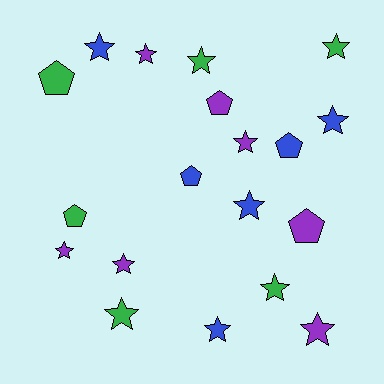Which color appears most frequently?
Purple, with 7 objects.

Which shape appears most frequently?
Star, with 13 objects.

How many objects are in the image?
There are 19 objects.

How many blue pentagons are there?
There are 2 blue pentagons.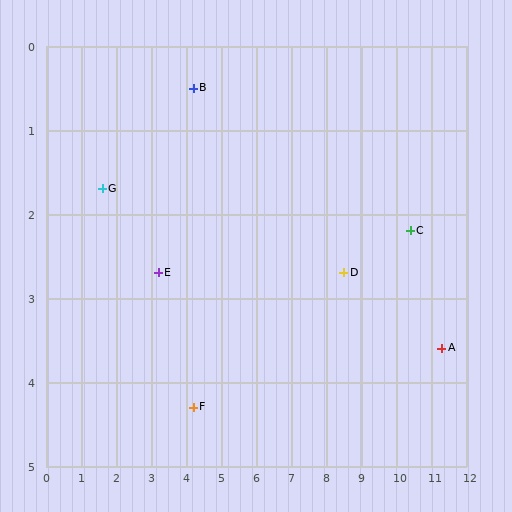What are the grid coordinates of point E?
Point E is at approximately (3.2, 2.7).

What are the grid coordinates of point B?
Point B is at approximately (4.2, 0.5).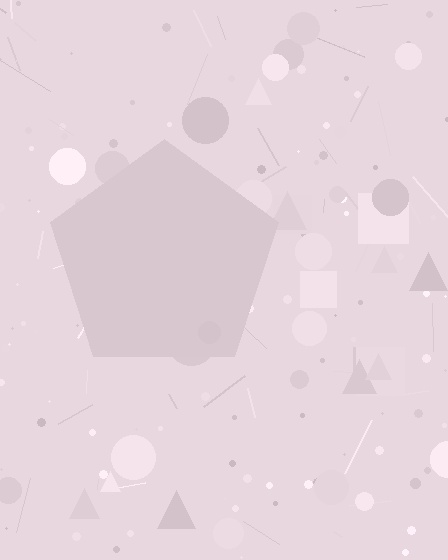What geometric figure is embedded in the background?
A pentagon is embedded in the background.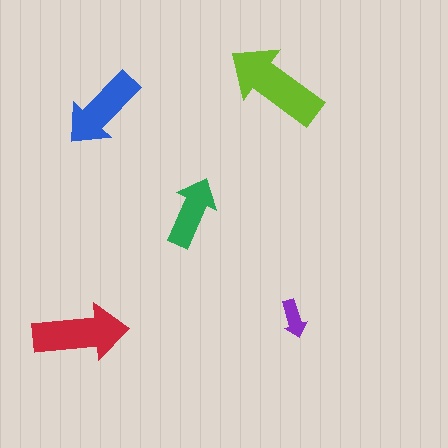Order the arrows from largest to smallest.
the lime one, the red one, the blue one, the green one, the purple one.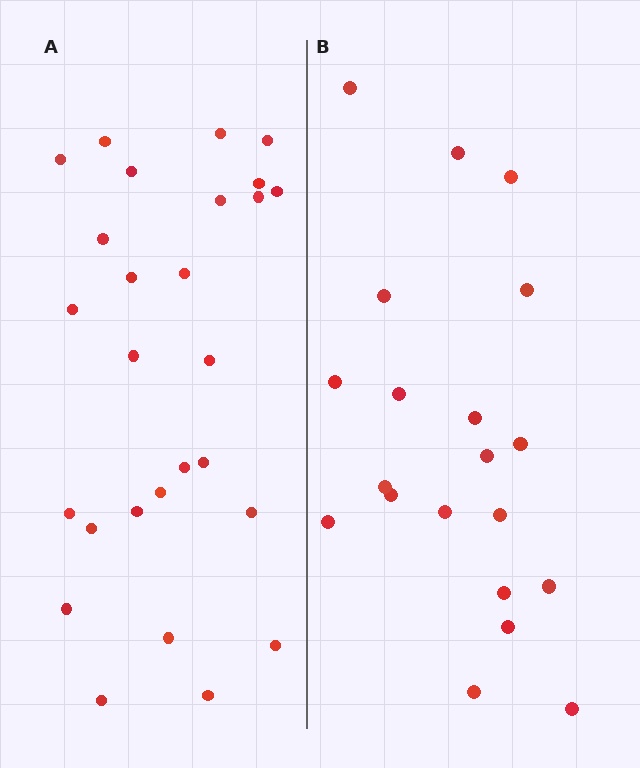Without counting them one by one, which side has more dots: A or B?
Region A (the left region) has more dots.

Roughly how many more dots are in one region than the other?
Region A has roughly 8 or so more dots than region B.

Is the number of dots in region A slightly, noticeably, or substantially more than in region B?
Region A has noticeably more, but not dramatically so. The ratio is roughly 1.4 to 1.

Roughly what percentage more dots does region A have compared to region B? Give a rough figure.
About 35% more.